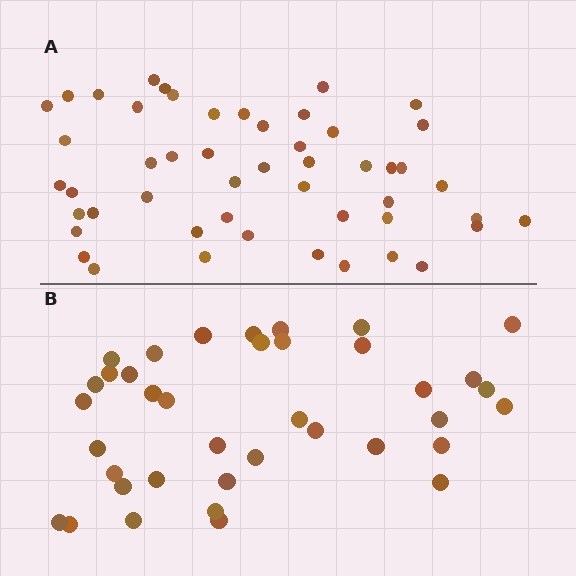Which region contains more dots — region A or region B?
Region A (the top region) has more dots.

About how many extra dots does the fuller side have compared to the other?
Region A has roughly 12 or so more dots than region B.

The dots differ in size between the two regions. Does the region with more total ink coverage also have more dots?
No. Region B has more total ink coverage because its dots are larger, but region A actually contains more individual dots. Total area can be misleading — the number of items is what matters here.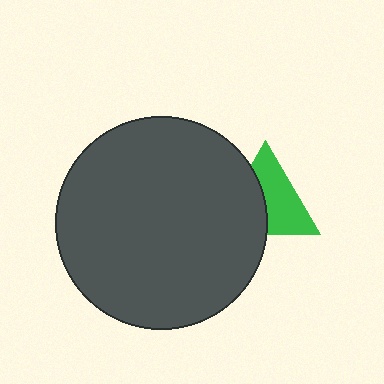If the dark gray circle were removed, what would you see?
You would see the complete green triangle.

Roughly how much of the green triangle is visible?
About half of it is visible (roughly 57%).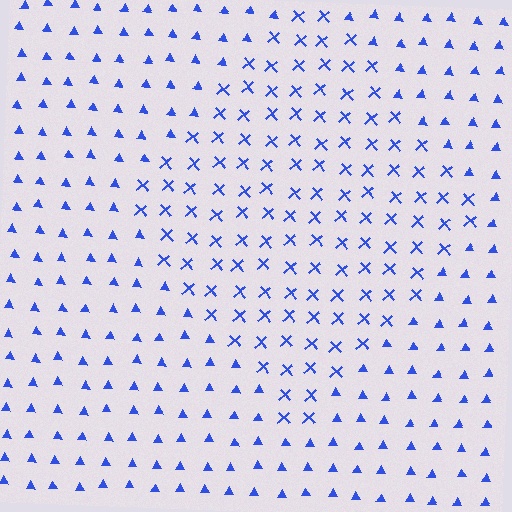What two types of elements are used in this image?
The image uses X marks inside the diamond region and triangles outside it.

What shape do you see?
I see a diamond.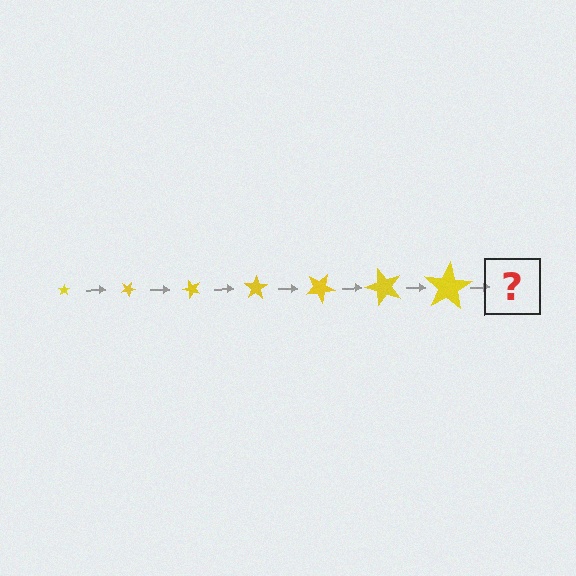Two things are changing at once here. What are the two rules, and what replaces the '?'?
The two rules are that the star grows larger each step and it rotates 25 degrees each step. The '?' should be a star, larger than the previous one and rotated 175 degrees from the start.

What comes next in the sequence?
The next element should be a star, larger than the previous one and rotated 175 degrees from the start.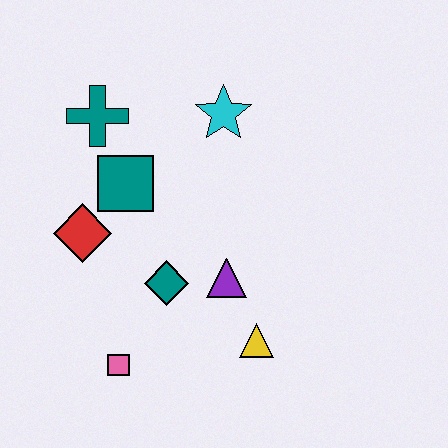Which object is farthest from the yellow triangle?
The teal cross is farthest from the yellow triangle.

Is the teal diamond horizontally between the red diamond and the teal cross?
No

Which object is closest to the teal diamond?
The purple triangle is closest to the teal diamond.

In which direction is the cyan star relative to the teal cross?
The cyan star is to the right of the teal cross.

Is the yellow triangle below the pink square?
No